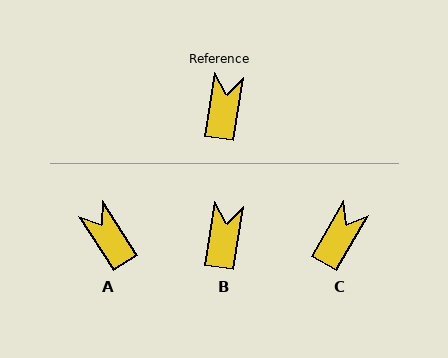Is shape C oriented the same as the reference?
No, it is off by about 21 degrees.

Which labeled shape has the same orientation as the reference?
B.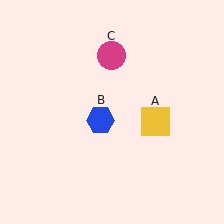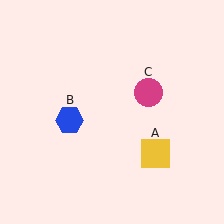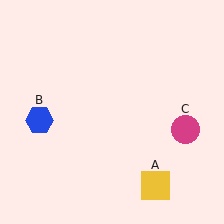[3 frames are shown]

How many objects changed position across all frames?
3 objects changed position: yellow square (object A), blue hexagon (object B), magenta circle (object C).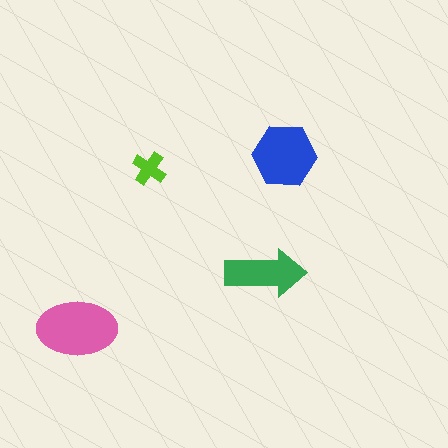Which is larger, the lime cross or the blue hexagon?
The blue hexagon.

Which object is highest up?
The blue hexagon is topmost.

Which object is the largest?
The pink ellipse.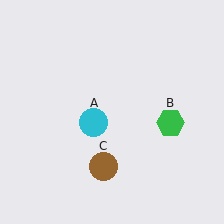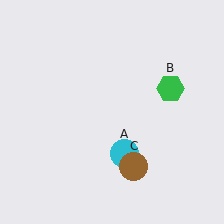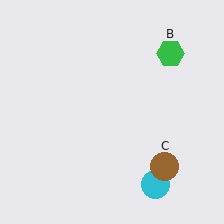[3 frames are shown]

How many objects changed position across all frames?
3 objects changed position: cyan circle (object A), green hexagon (object B), brown circle (object C).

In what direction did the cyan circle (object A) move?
The cyan circle (object A) moved down and to the right.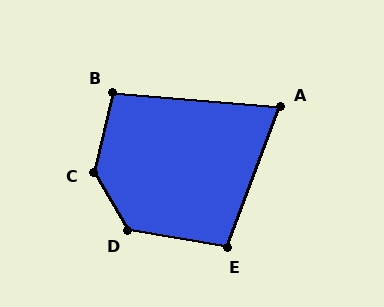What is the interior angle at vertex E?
Approximately 101 degrees (obtuse).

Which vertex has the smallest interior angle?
A, at approximately 74 degrees.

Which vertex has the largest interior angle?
C, at approximately 136 degrees.